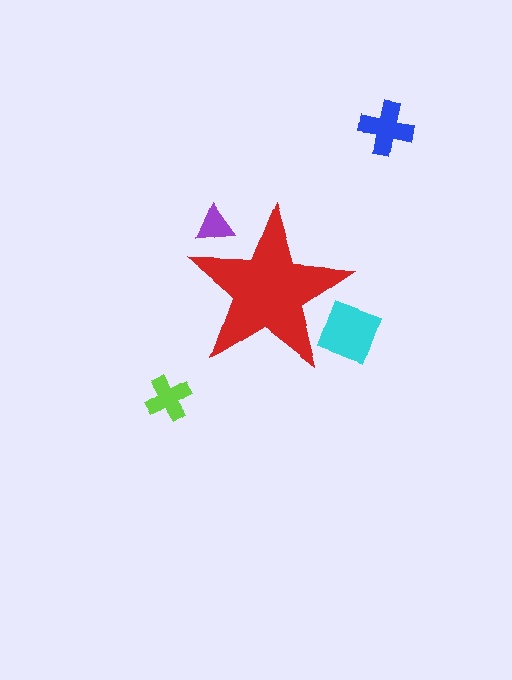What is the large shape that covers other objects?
A red star.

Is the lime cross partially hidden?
No, the lime cross is fully visible.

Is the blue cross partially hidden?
No, the blue cross is fully visible.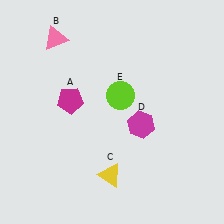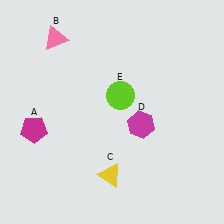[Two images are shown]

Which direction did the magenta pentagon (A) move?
The magenta pentagon (A) moved left.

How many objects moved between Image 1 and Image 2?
1 object moved between the two images.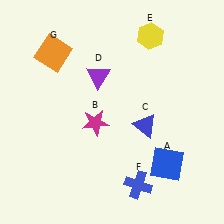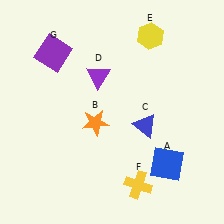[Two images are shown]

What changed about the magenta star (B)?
In Image 1, B is magenta. In Image 2, it changed to orange.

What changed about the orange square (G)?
In Image 1, G is orange. In Image 2, it changed to purple.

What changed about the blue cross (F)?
In Image 1, F is blue. In Image 2, it changed to yellow.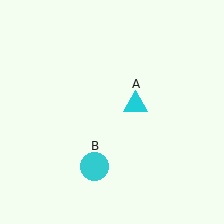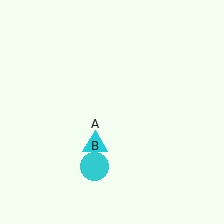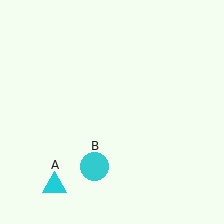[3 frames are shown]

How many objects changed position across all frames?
1 object changed position: cyan triangle (object A).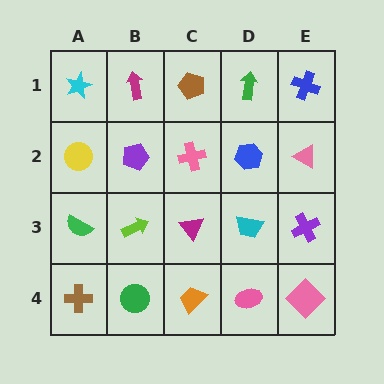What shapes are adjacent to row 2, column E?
A blue cross (row 1, column E), a purple cross (row 3, column E), a blue hexagon (row 2, column D).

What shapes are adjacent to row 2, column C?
A brown pentagon (row 1, column C), a magenta triangle (row 3, column C), a purple pentagon (row 2, column B), a blue hexagon (row 2, column D).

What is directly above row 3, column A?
A yellow circle.